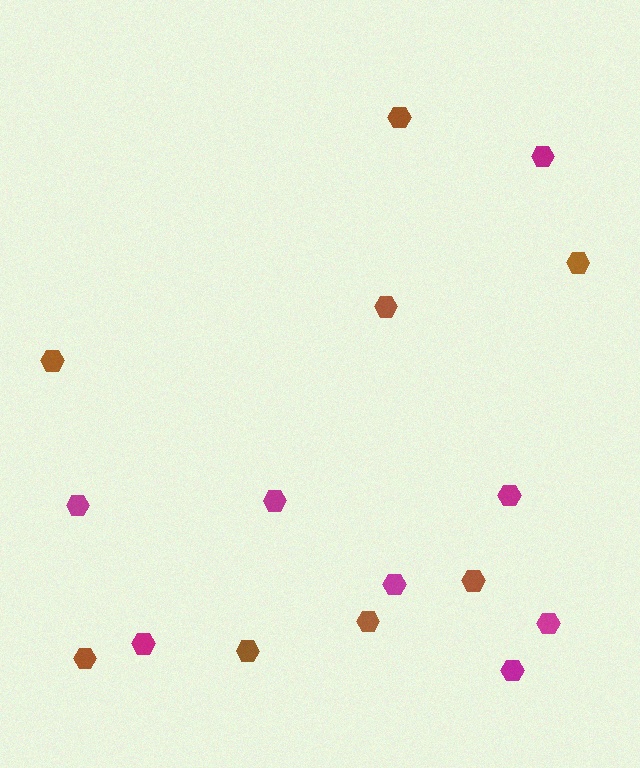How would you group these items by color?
There are 2 groups: one group of brown hexagons (8) and one group of magenta hexagons (8).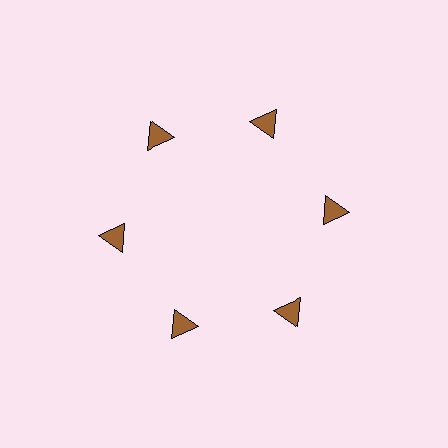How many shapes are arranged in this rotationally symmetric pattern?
There are 6 shapes, arranged in 6 groups of 1.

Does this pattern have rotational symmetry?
Yes, this pattern has 6-fold rotational symmetry. It looks the same after rotating 60 degrees around the center.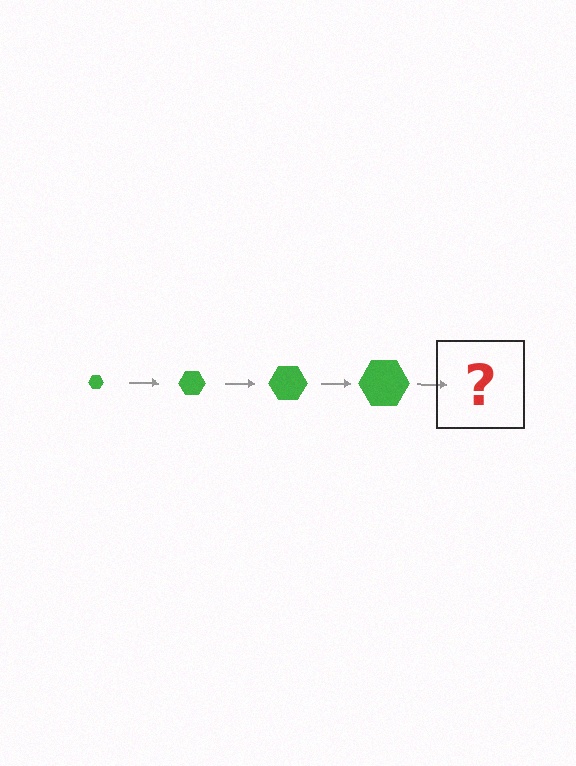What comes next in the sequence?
The next element should be a green hexagon, larger than the previous one.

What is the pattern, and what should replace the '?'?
The pattern is that the hexagon gets progressively larger each step. The '?' should be a green hexagon, larger than the previous one.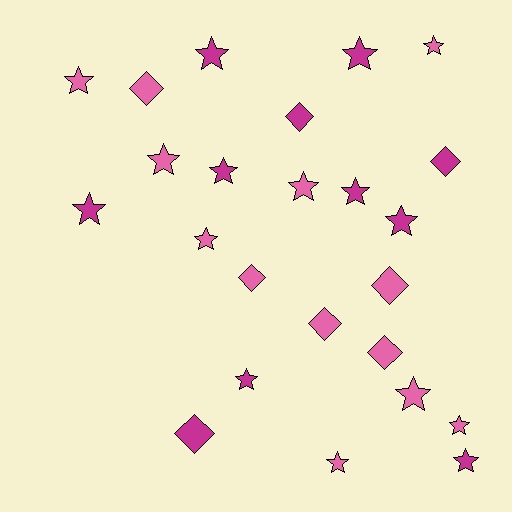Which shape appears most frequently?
Star, with 16 objects.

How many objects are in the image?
There are 24 objects.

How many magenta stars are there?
There are 8 magenta stars.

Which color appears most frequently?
Pink, with 13 objects.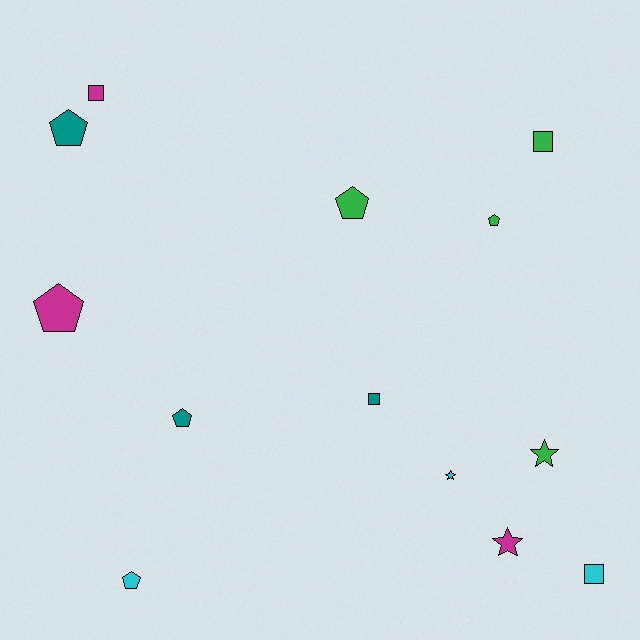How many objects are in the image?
There are 13 objects.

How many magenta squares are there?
There is 1 magenta square.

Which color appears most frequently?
Green, with 4 objects.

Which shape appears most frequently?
Pentagon, with 6 objects.